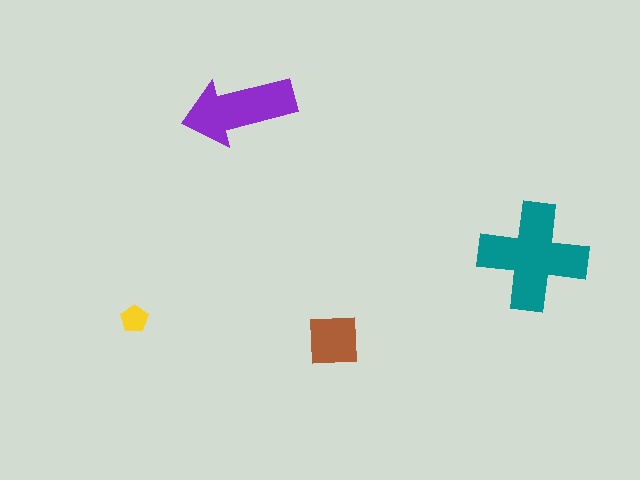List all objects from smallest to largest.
The yellow pentagon, the brown square, the purple arrow, the teal cross.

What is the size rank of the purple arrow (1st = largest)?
2nd.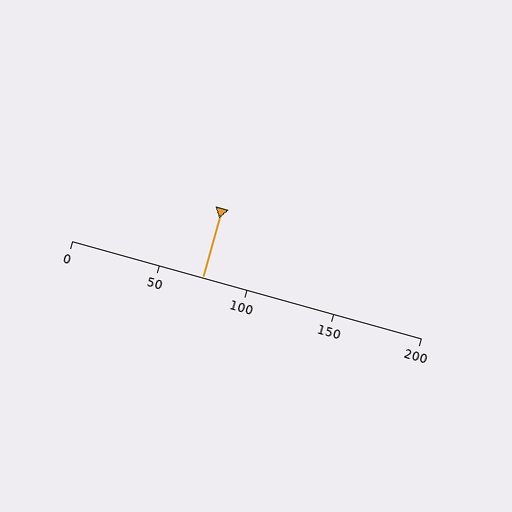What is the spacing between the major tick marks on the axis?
The major ticks are spaced 50 apart.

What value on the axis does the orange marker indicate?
The marker indicates approximately 75.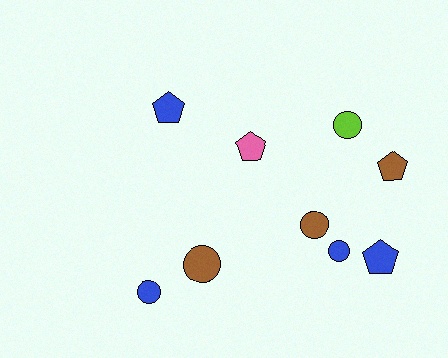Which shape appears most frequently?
Circle, with 5 objects.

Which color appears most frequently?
Blue, with 4 objects.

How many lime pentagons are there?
There are no lime pentagons.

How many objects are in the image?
There are 9 objects.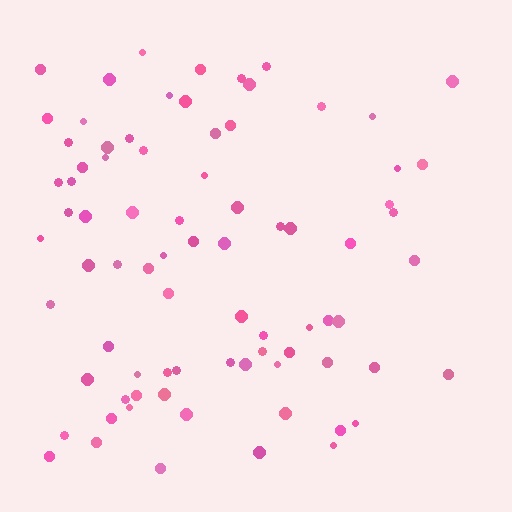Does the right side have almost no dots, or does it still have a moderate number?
Still a moderate number, just noticeably fewer than the left.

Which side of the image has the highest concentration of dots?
The left.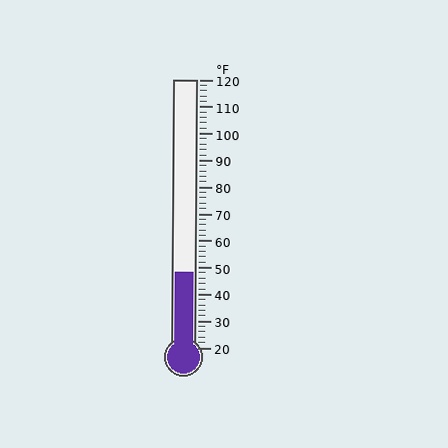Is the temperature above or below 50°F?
The temperature is below 50°F.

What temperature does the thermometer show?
The thermometer shows approximately 48°F.